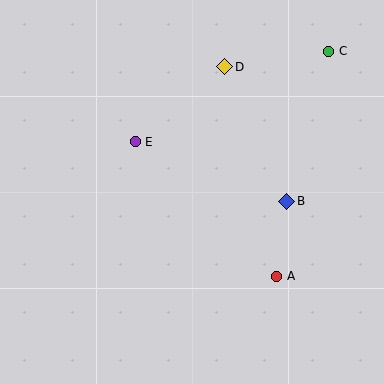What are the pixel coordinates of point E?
Point E is at (135, 142).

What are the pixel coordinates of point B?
Point B is at (287, 201).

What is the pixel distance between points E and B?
The distance between E and B is 163 pixels.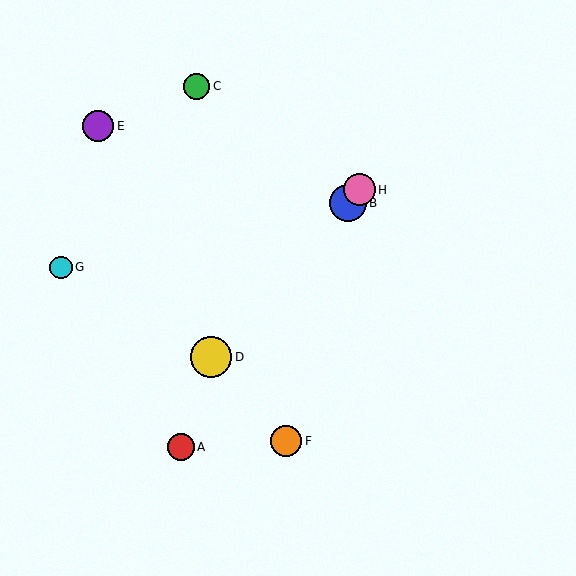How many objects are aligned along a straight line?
3 objects (B, D, H) are aligned along a straight line.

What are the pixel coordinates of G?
Object G is at (61, 267).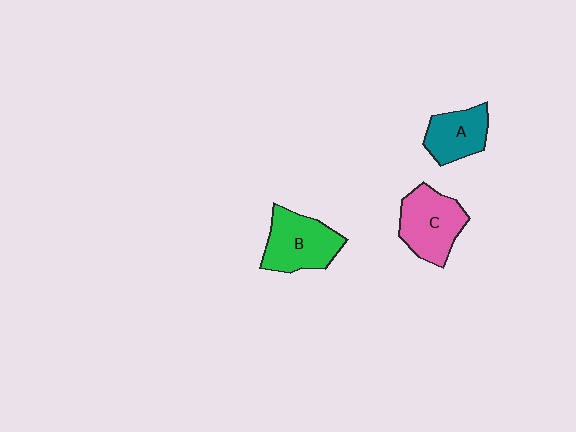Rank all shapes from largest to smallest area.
From largest to smallest: B (green), C (pink), A (teal).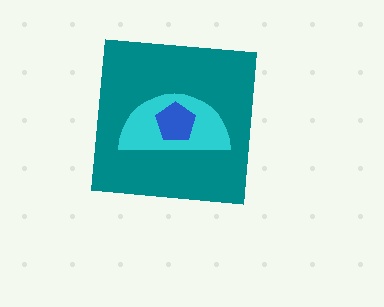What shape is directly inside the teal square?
The cyan semicircle.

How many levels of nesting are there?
3.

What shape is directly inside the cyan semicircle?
The blue pentagon.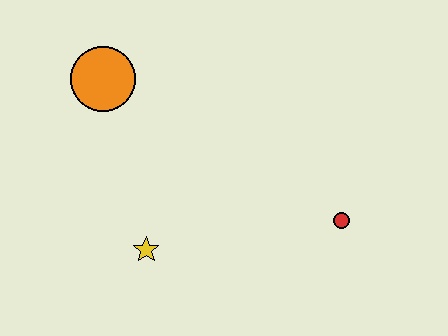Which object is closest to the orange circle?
The yellow star is closest to the orange circle.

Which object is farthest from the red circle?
The orange circle is farthest from the red circle.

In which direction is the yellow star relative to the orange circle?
The yellow star is below the orange circle.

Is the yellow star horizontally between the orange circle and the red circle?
Yes